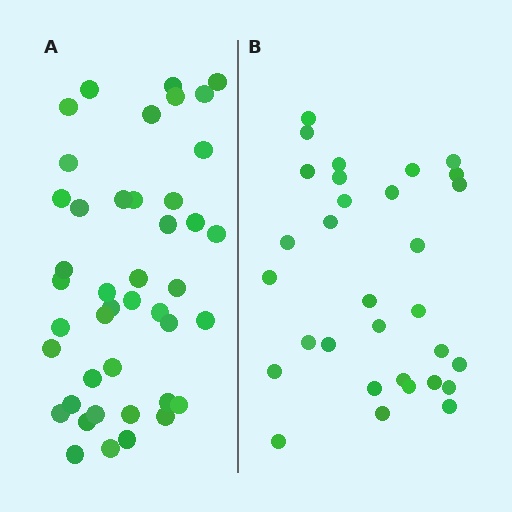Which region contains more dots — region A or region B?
Region A (the left region) has more dots.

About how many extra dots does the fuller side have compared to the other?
Region A has roughly 12 or so more dots than region B.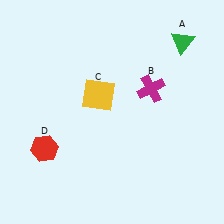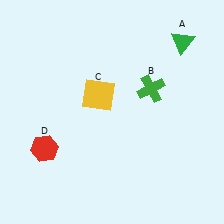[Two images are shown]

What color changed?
The cross (B) changed from magenta in Image 1 to green in Image 2.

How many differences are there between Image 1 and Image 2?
There is 1 difference between the two images.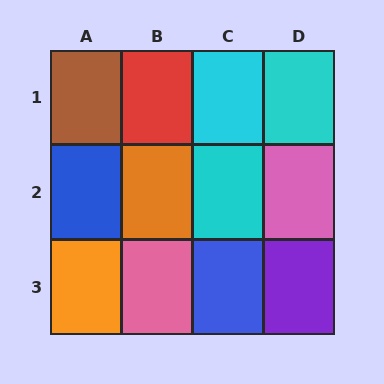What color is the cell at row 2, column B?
Orange.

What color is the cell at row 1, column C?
Cyan.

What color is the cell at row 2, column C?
Cyan.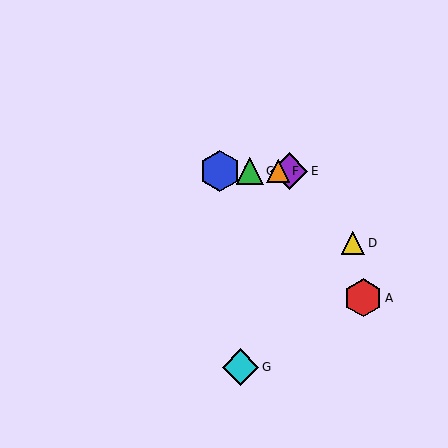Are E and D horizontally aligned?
No, E is at y≈171 and D is at y≈243.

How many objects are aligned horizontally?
4 objects (B, C, E, F) are aligned horizontally.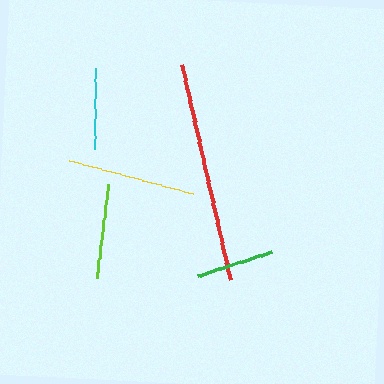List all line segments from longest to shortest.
From longest to shortest: red, yellow, lime, cyan, green.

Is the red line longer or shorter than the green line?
The red line is longer than the green line.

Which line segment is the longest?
The red line is the longest at approximately 220 pixels.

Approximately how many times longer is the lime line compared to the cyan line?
The lime line is approximately 1.2 times the length of the cyan line.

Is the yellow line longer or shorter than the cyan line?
The yellow line is longer than the cyan line.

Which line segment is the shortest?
The green line is the shortest at approximately 77 pixels.